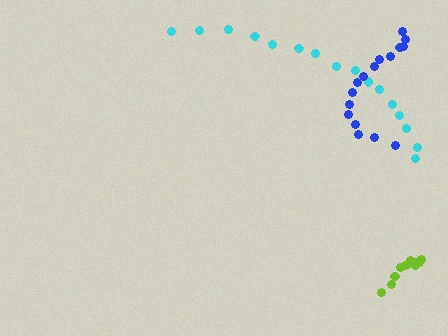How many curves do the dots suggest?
There are 3 distinct paths.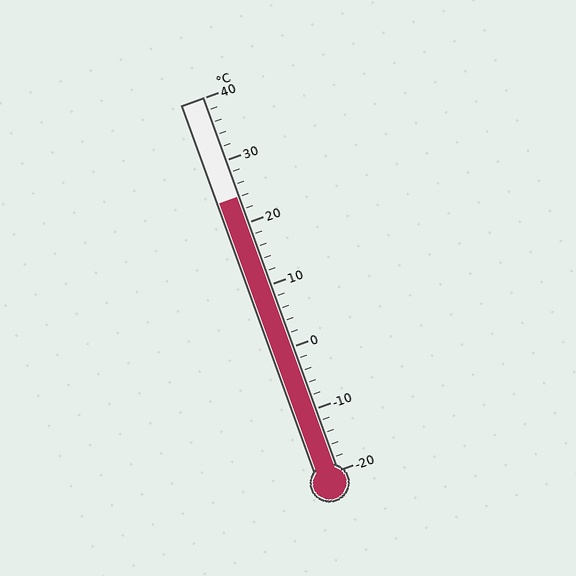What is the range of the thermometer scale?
The thermometer scale ranges from -20°C to 40°C.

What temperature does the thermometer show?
The thermometer shows approximately 24°C.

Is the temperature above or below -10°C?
The temperature is above -10°C.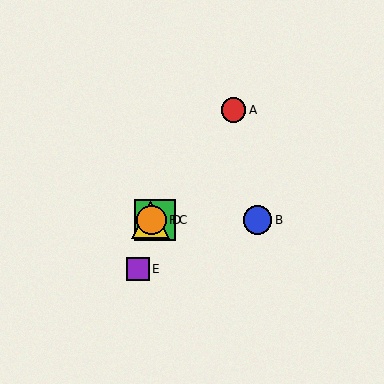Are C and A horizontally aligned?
No, C is at y≈220 and A is at y≈110.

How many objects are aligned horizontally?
4 objects (B, C, D, F) are aligned horizontally.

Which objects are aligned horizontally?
Objects B, C, D, F are aligned horizontally.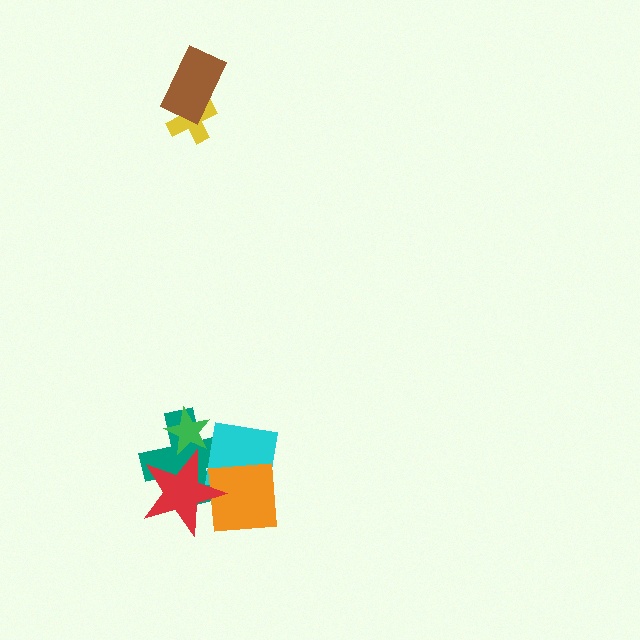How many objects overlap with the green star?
3 objects overlap with the green star.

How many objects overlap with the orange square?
3 objects overlap with the orange square.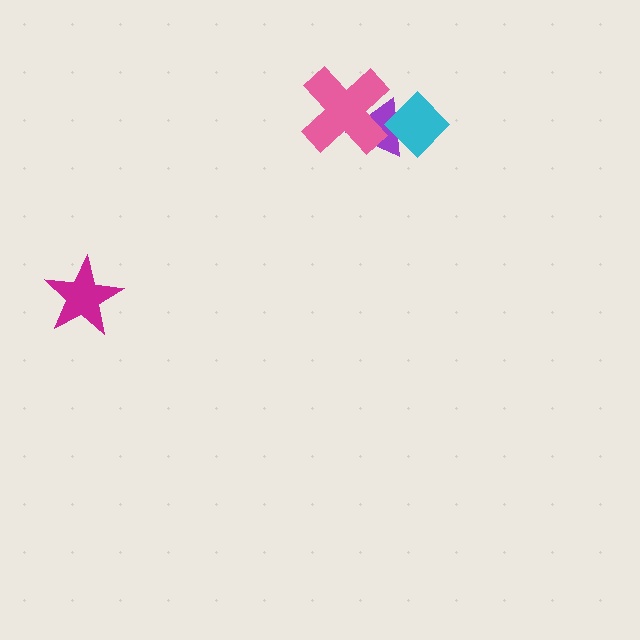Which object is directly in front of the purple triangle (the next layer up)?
The cyan diamond is directly in front of the purple triangle.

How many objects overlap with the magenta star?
0 objects overlap with the magenta star.